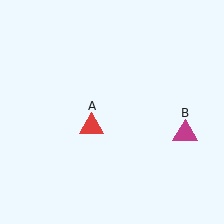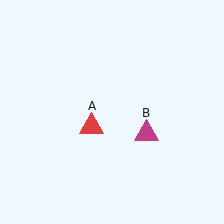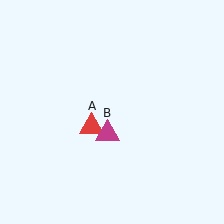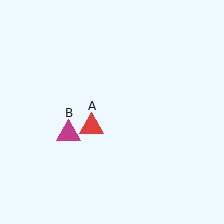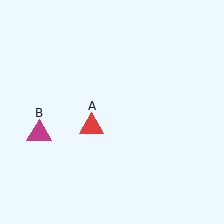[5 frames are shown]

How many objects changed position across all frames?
1 object changed position: magenta triangle (object B).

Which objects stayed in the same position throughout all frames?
Red triangle (object A) remained stationary.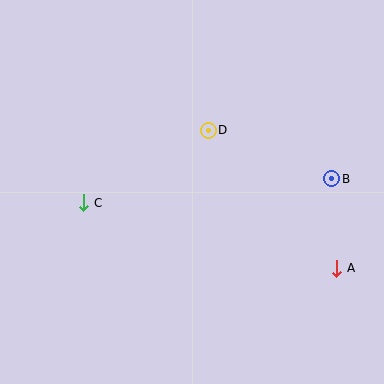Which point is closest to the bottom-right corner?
Point A is closest to the bottom-right corner.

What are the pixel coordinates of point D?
Point D is at (208, 130).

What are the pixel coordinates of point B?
Point B is at (332, 179).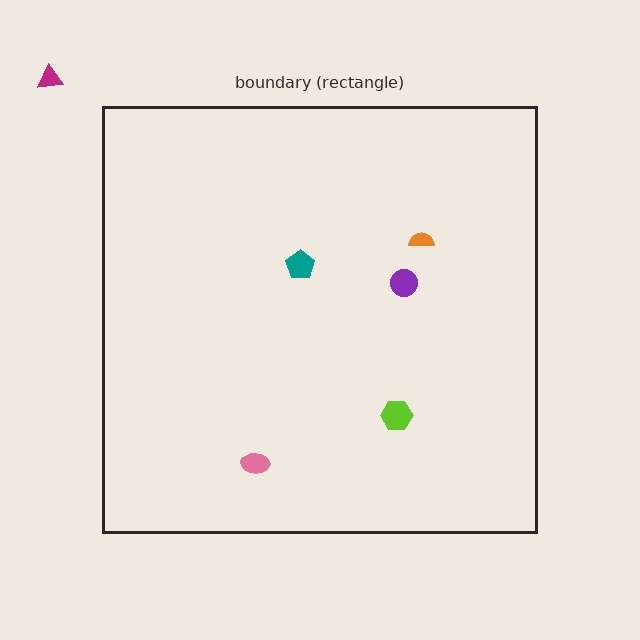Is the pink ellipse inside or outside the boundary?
Inside.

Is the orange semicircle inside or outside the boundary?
Inside.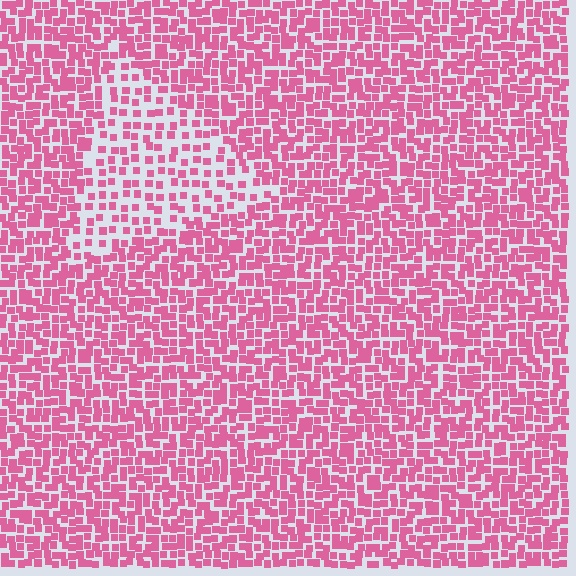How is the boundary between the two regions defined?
The boundary is defined by a change in element density (approximately 2.0x ratio). All elements are the same color, size, and shape.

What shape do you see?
I see a triangle.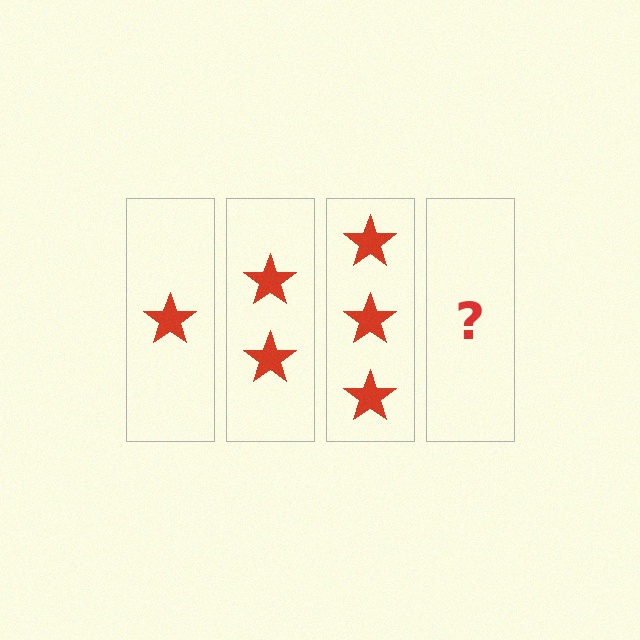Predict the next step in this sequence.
The next step is 4 stars.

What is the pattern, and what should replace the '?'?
The pattern is that each step adds one more star. The '?' should be 4 stars.